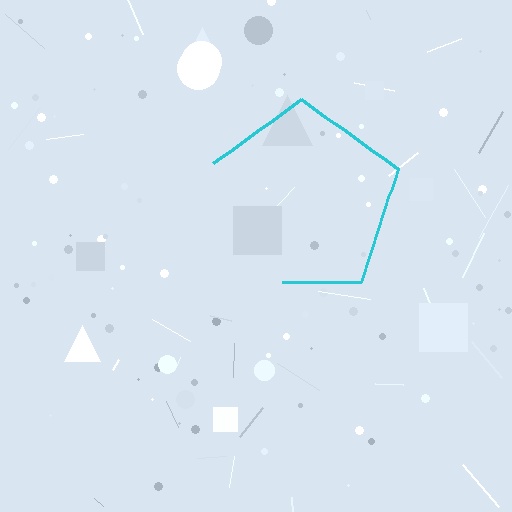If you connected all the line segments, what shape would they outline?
They would outline a pentagon.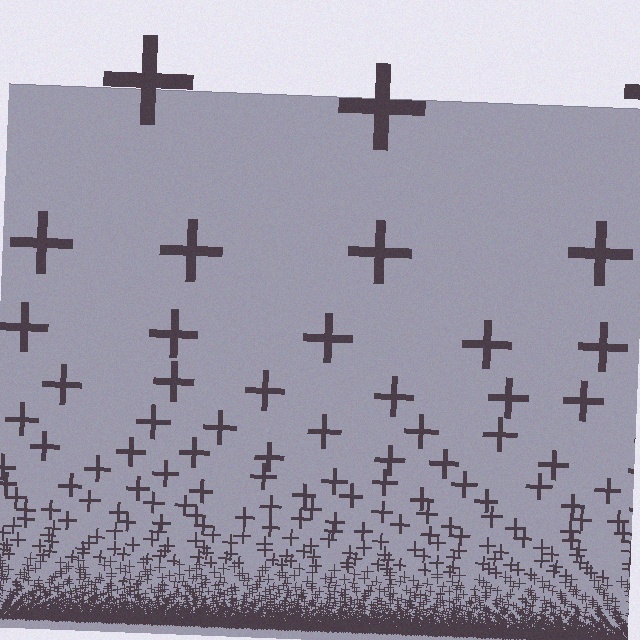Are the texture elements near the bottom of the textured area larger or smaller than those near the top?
Smaller. The gradient is inverted — elements near the bottom are smaller and denser.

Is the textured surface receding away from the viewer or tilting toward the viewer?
The surface appears to tilt toward the viewer. Texture elements get larger and sparser toward the top.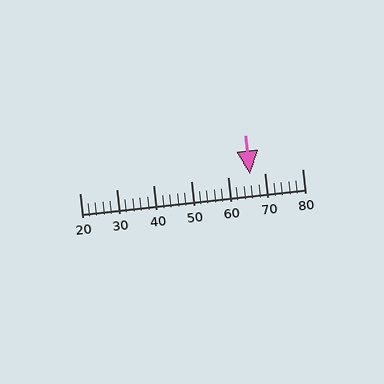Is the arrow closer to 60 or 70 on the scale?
The arrow is closer to 70.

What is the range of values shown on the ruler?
The ruler shows values from 20 to 80.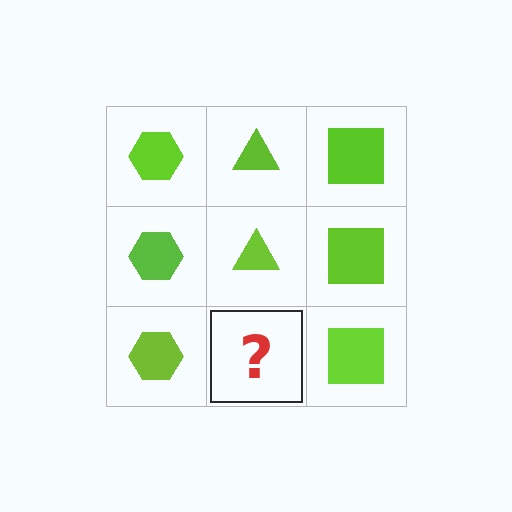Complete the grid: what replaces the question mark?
The question mark should be replaced with a lime triangle.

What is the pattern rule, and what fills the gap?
The rule is that each column has a consistent shape. The gap should be filled with a lime triangle.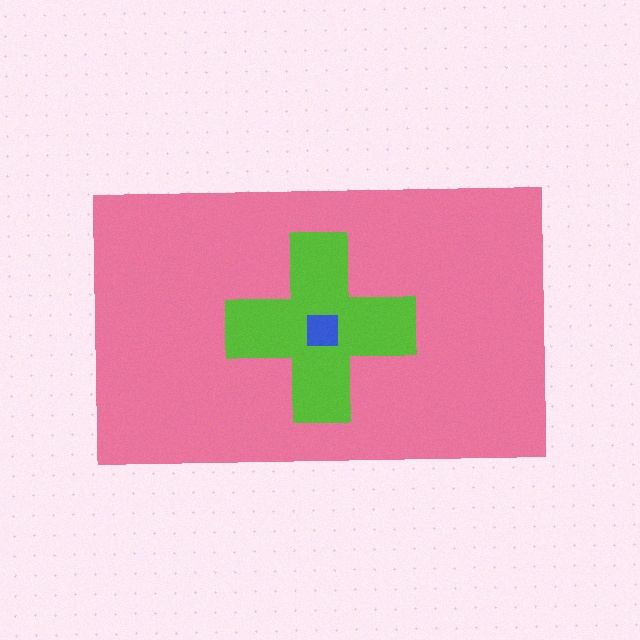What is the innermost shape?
The blue square.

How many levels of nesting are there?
3.